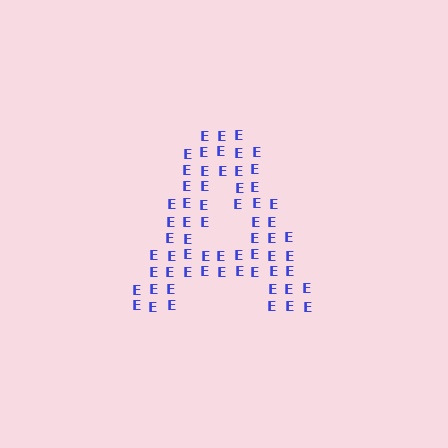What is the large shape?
The large shape is the letter A.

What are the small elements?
The small elements are letter E's.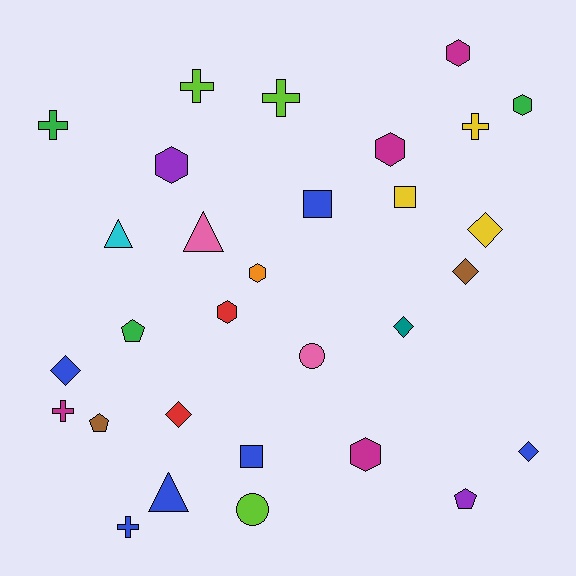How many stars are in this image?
There are no stars.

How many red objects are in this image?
There are 2 red objects.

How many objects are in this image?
There are 30 objects.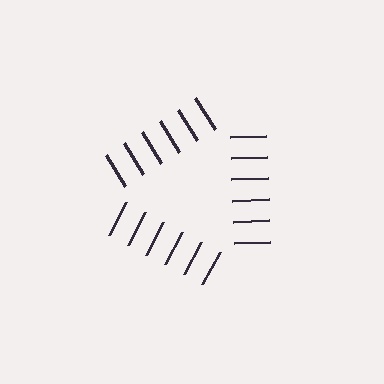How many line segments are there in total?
18 — 6 along each of the 3 edges.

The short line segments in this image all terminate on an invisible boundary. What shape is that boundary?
An illusory triangle — the line segments terminate on its edges but no continuous stroke is drawn.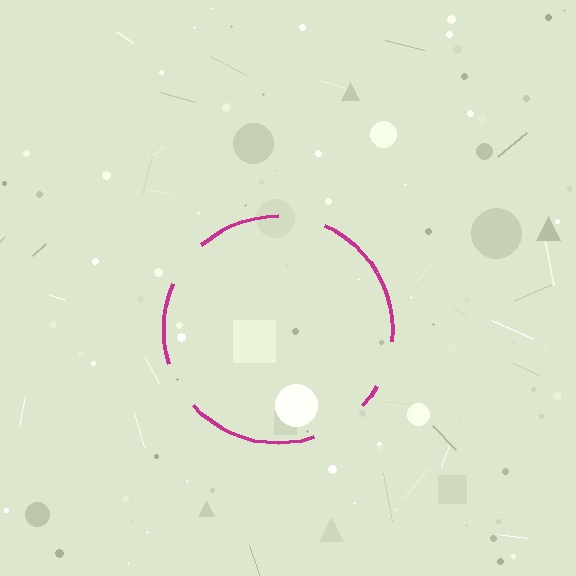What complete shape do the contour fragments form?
The contour fragments form a circle.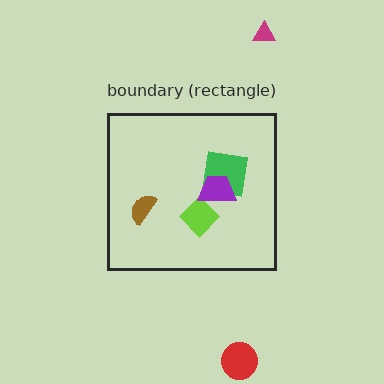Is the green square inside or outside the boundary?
Inside.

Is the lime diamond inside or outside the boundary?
Inside.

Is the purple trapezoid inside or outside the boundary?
Inside.